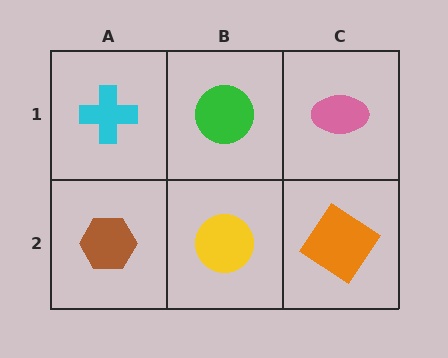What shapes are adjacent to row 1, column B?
A yellow circle (row 2, column B), a cyan cross (row 1, column A), a pink ellipse (row 1, column C).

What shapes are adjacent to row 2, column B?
A green circle (row 1, column B), a brown hexagon (row 2, column A), an orange diamond (row 2, column C).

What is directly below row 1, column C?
An orange diamond.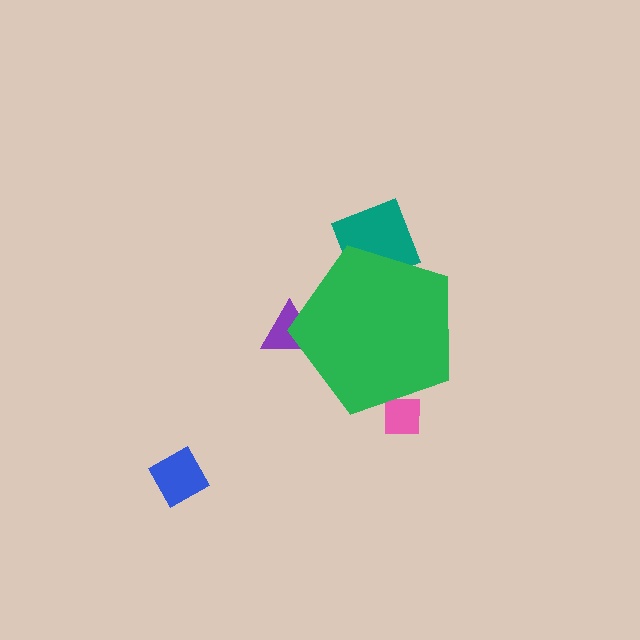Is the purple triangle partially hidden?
Yes, the purple triangle is partially hidden behind the green pentagon.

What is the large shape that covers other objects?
A green pentagon.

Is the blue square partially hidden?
No, the blue square is fully visible.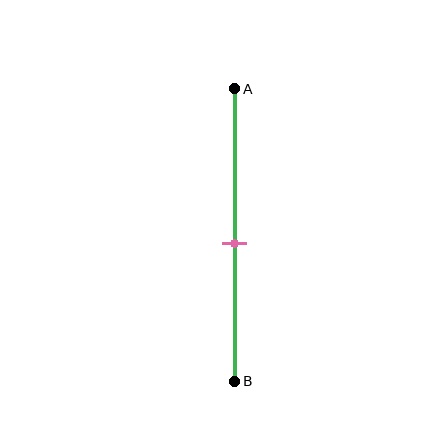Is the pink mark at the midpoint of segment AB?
No, the mark is at about 55% from A, not at the 50% midpoint.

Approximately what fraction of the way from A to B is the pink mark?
The pink mark is approximately 55% of the way from A to B.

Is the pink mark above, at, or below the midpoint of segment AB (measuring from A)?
The pink mark is below the midpoint of segment AB.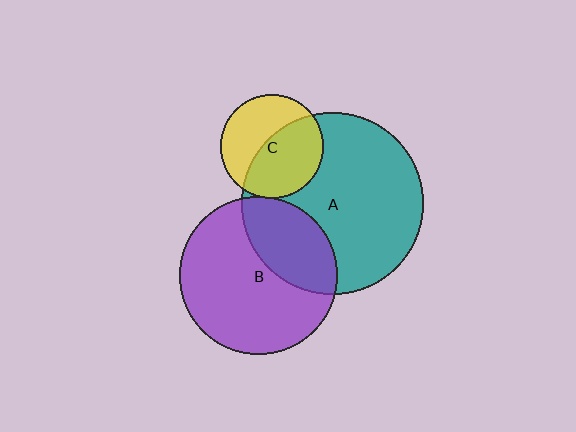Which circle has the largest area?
Circle A (teal).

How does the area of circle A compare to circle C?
Approximately 3.1 times.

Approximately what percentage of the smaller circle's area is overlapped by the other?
Approximately 5%.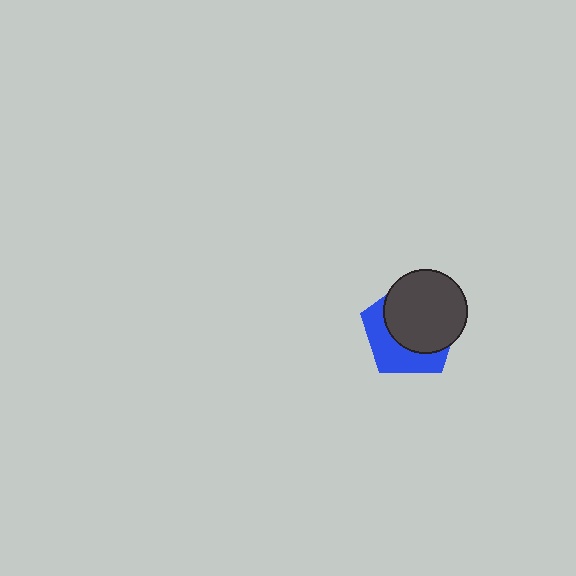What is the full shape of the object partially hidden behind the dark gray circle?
The partially hidden object is a blue pentagon.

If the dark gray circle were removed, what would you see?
You would see the complete blue pentagon.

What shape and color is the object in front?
The object in front is a dark gray circle.